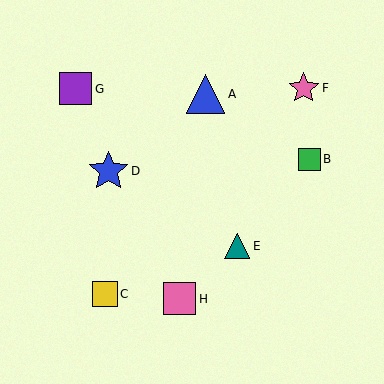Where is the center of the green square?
The center of the green square is at (310, 159).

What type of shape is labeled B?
Shape B is a green square.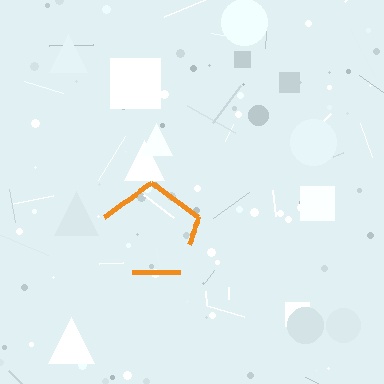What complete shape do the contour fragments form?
The contour fragments form a pentagon.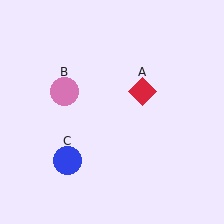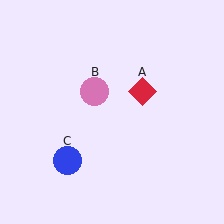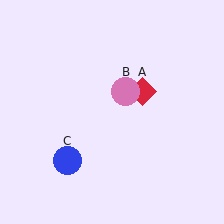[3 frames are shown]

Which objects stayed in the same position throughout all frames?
Red diamond (object A) and blue circle (object C) remained stationary.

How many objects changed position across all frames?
1 object changed position: pink circle (object B).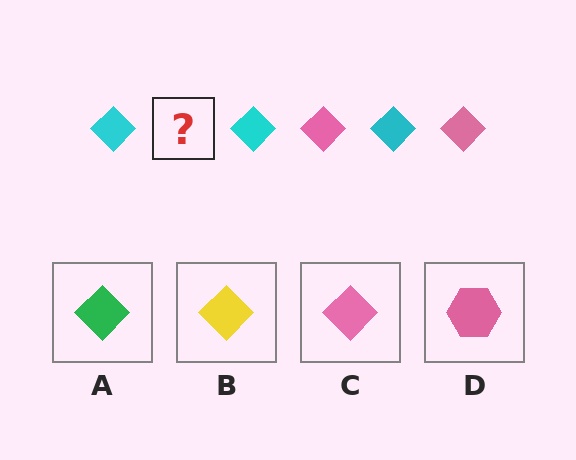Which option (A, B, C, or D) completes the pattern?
C.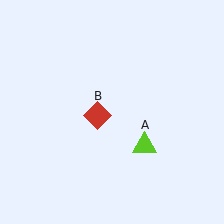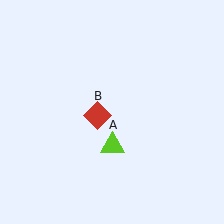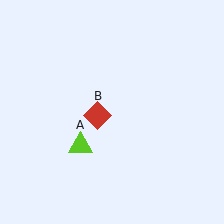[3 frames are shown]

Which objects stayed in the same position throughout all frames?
Red diamond (object B) remained stationary.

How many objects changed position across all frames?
1 object changed position: lime triangle (object A).